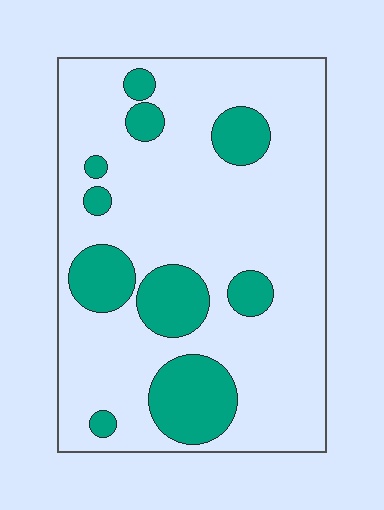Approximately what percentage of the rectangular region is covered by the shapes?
Approximately 20%.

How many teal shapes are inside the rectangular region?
10.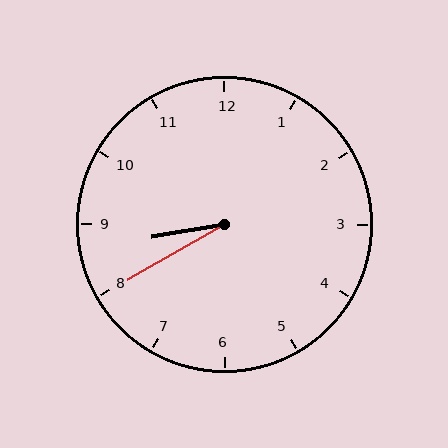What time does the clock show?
8:40.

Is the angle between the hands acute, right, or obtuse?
It is acute.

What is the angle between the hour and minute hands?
Approximately 20 degrees.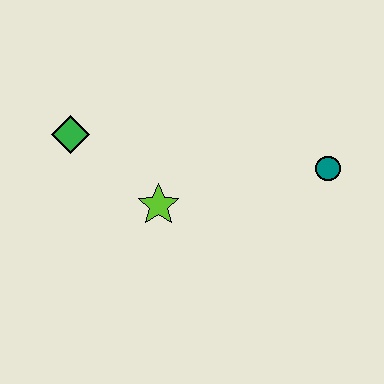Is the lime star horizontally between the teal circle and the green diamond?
Yes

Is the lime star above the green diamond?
No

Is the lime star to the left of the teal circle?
Yes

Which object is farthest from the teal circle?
The green diamond is farthest from the teal circle.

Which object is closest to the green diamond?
The lime star is closest to the green diamond.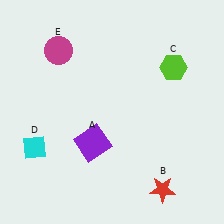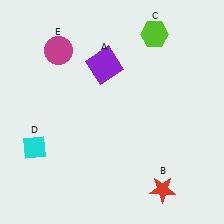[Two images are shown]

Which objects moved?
The objects that moved are: the purple square (A), the lime hexagon (C).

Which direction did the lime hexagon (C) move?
The lime hexagon (C) moved up.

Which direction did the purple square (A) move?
The purple square (A) moved up.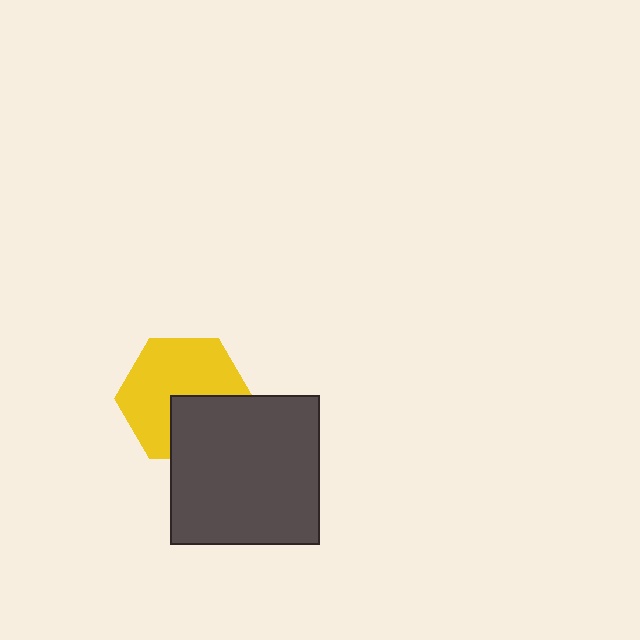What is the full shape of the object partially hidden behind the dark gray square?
The partially hidden object is a yellow hexagon.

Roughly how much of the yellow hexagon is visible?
Most of it is visible (roughly 66%).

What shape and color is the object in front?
The object in front is a dark gray square.